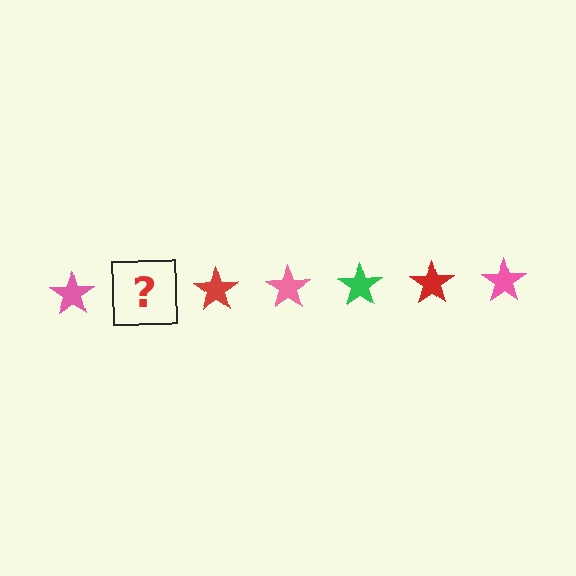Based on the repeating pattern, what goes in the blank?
The blank should be a green star.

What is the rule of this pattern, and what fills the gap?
The rule is that the pattern cycles through pink, green, red stars. The gap should be filled with a green star.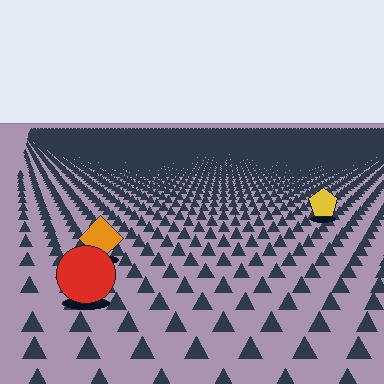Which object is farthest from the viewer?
The yellow pentagon is farthest from the viewer. It appears smaller and the ground texture around it is denser.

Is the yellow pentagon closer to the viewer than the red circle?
No. The red circle is closer — you can tell from the texture gradient: the ground texture is coarser near it.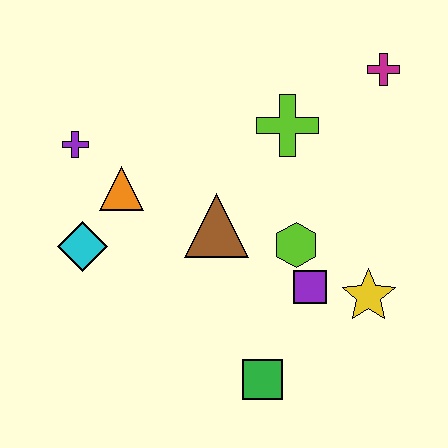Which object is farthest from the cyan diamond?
The magenta cross is farthest from the cyan diamond.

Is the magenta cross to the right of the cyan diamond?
Yes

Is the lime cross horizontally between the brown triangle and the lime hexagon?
Yes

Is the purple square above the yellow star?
Yes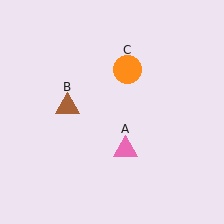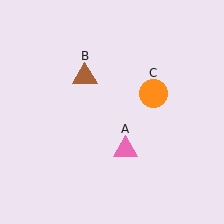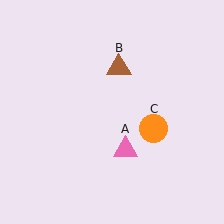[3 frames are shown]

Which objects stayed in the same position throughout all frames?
Pink triangle (object A) remained stationary.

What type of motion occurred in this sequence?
The brown triangle (object B), orange circle (object C) rotated clockwise around the center of the scene.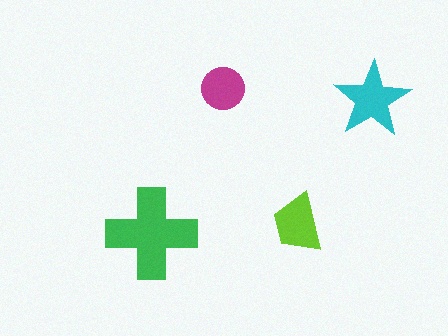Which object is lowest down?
The green cross is bottommost.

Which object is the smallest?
The magenta circle.